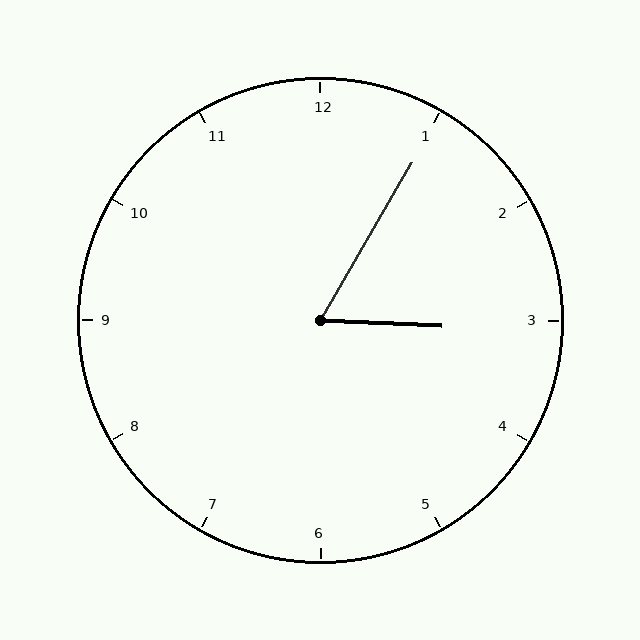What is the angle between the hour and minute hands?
Approximately 62 degrees.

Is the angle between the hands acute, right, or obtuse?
It is acute.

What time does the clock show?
3:05.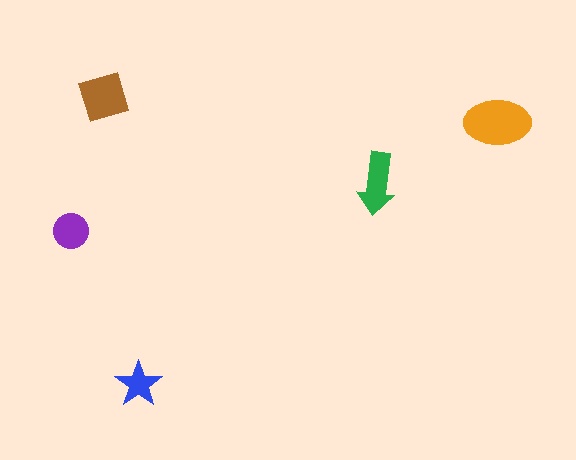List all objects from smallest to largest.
The blue star, the purple circle, the green arrow, the brown square, the orange ellipse.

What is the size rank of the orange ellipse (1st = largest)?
1st.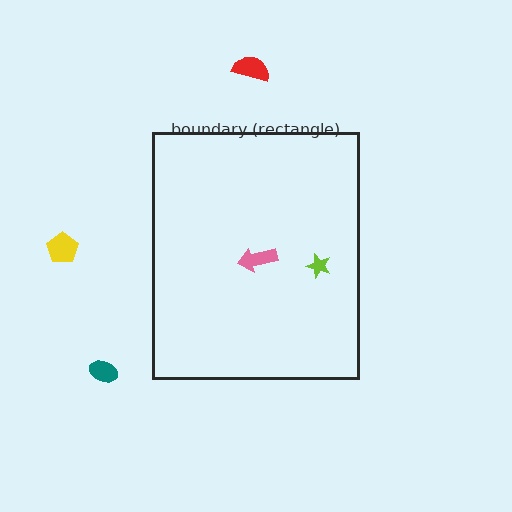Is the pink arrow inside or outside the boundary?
Inside.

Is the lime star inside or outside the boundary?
Inside.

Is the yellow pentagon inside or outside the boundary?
Outside.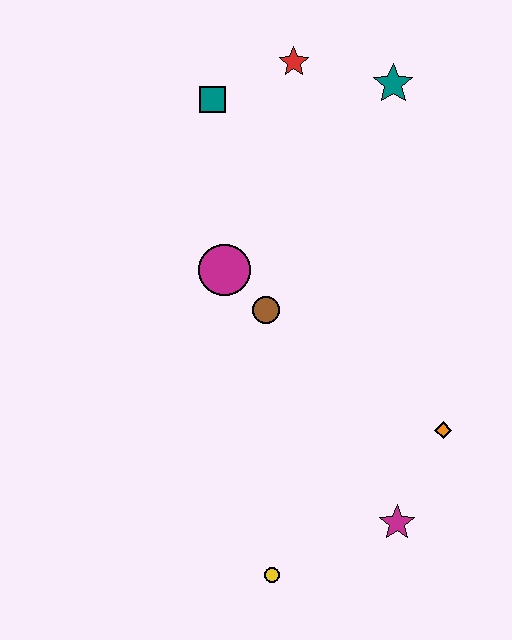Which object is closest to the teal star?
The red star is closest to the teal star.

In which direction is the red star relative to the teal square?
The red star is to the right of the teal square.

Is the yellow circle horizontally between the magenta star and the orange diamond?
No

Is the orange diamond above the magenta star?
Yes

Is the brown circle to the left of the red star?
Yes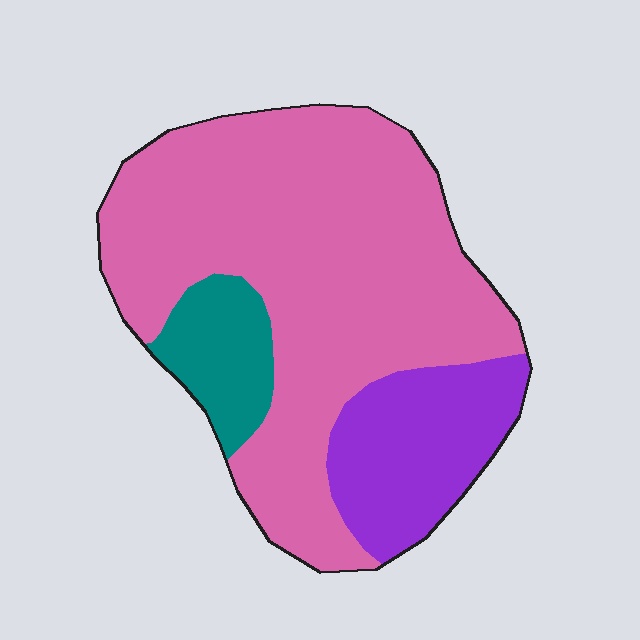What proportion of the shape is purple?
Purple covers 20% of the shape.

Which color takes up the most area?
Pink, at roughly 70%.